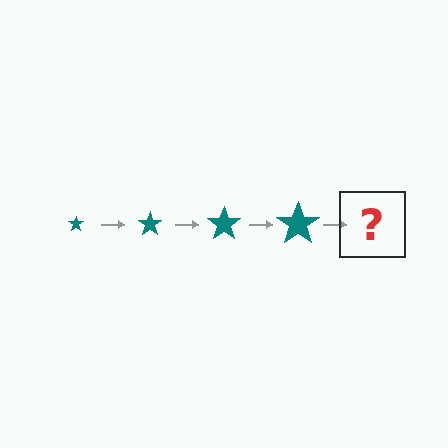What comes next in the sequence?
The next element should be a teal star, larger than the previous one.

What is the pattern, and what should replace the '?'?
The pattern is that the star gets progressively larger each step. The '?' should be a teal star, larger than the previous one.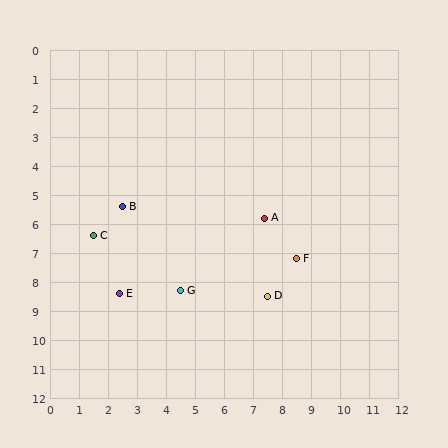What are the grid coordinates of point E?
Point E is at approximately (2.4, 8.4).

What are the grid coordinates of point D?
Point D is at approximately (7.5, 8.5).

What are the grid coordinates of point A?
Point A is at approximately (7.4, 5.8).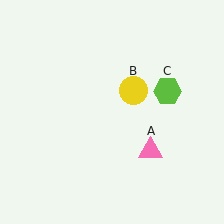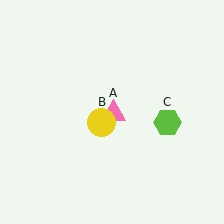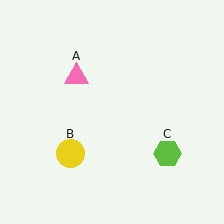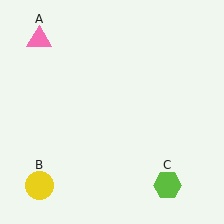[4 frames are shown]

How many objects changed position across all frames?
3 objects changed position: pink triangle (object A), yellow circle (object B), lime hexagon (object C).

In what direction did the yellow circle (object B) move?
The yellow circle (object B) moved down and to the left.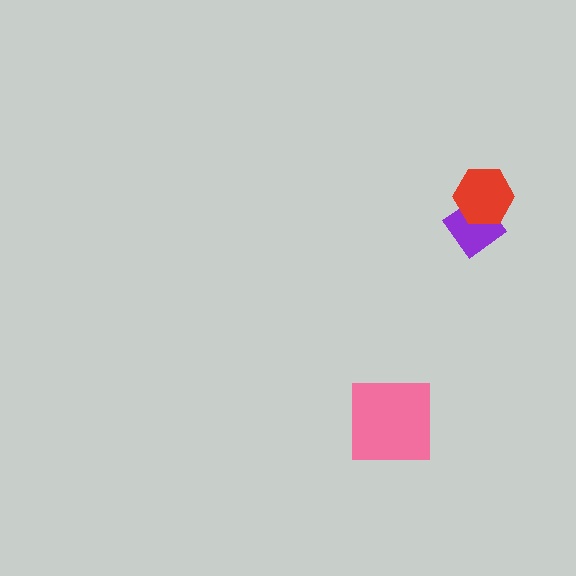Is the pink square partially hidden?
No, no other shape covers it.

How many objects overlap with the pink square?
0 objects overlap with the pink square.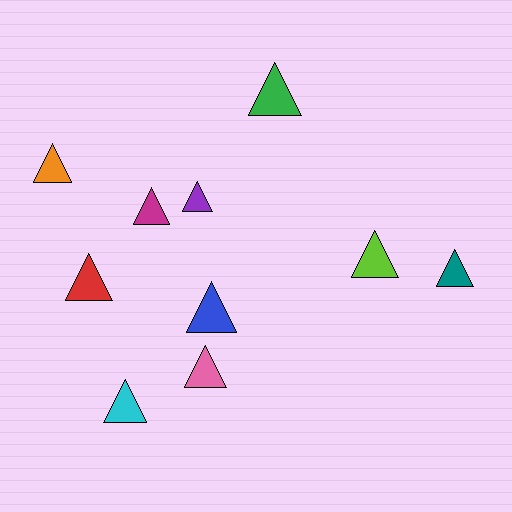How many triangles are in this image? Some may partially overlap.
There are 10 triangles.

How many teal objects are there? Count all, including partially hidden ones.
There is 1 teal object.